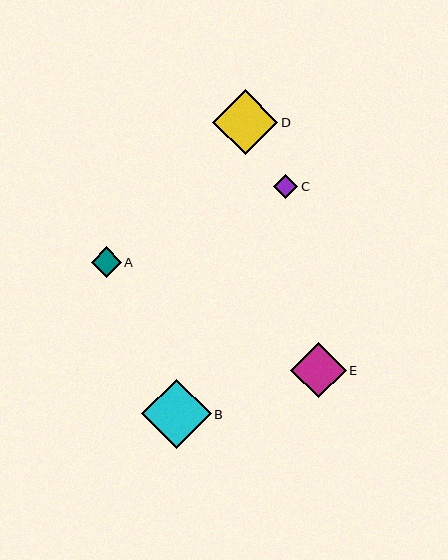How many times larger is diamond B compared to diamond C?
Diamond B is approximately 2.9 times the size of diamond C.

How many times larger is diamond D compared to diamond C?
Diamond D is approximately 2.7 times the size of diamond C.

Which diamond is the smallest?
Diamond C is the smallest with a size of approximately 24 pixels.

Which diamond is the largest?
Diamond B is the largest with a size of approximately 69 pixels.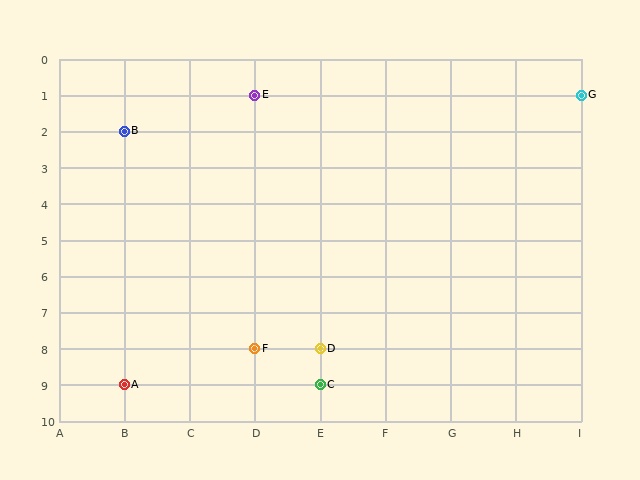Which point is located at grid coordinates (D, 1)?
Point E is at (D, 1).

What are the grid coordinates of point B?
Point B is at grid coordinates (B, 2).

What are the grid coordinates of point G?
Point G is at grid coordinates (I, 1).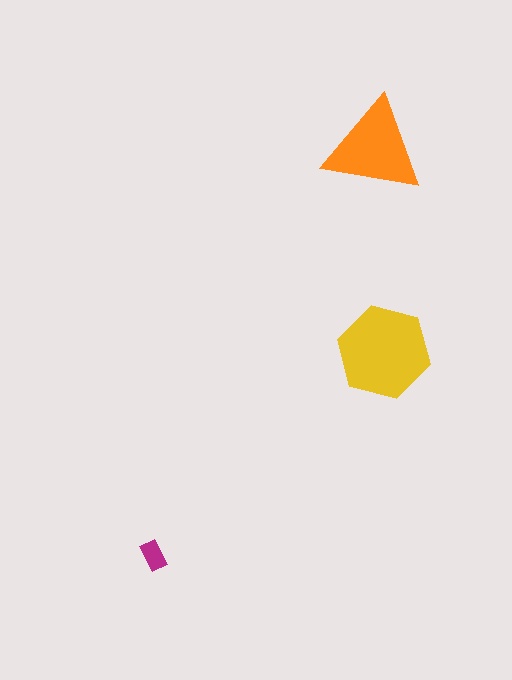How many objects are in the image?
There are 3 objects in the image.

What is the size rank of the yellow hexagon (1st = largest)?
1st.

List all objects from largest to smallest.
The yellow hexagon, the orange triangle, the magenta rectangle.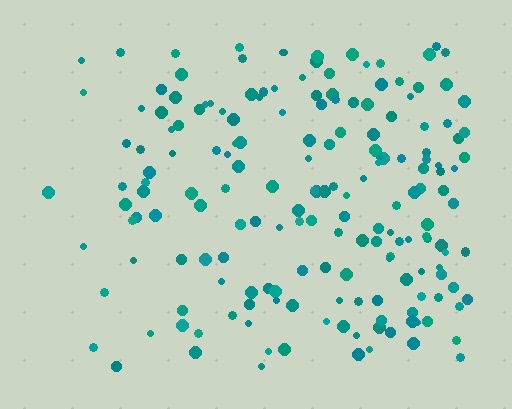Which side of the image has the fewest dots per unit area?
The left.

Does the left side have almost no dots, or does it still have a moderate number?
Still a moderate number, just noticeably fewer than the right.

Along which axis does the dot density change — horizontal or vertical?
Horizontal.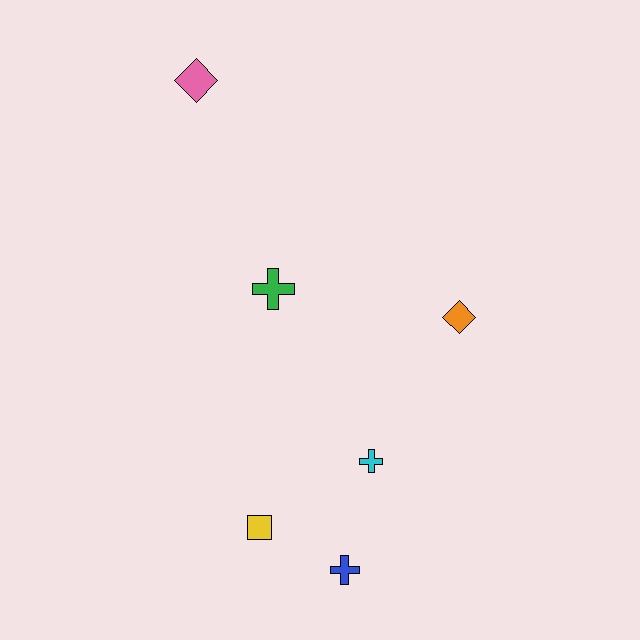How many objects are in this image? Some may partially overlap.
There are 6 objects.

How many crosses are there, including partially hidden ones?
There are 3 crosses.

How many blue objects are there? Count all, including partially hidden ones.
There is 1 blue object.